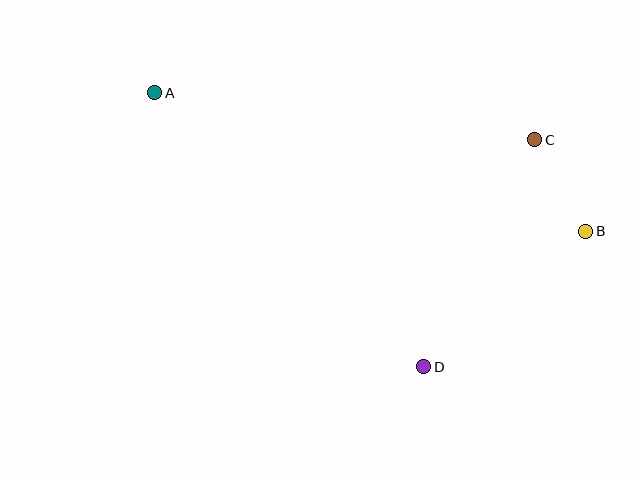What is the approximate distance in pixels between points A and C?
The distance between A and C is approximately 383 pixels.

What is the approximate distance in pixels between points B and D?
The distance between B and D is approximately 211 pixels.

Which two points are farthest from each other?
Points A and B are farthest from each other.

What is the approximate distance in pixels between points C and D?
The distance between C and D is approximately 253 pixels.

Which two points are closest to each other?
Points B and C are closest to each other.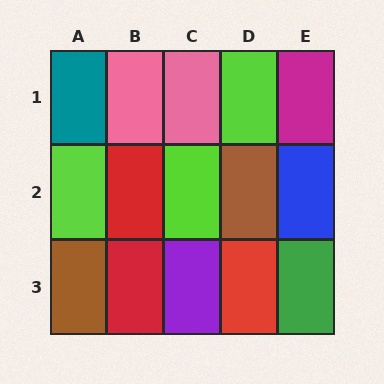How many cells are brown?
2 cells are brown.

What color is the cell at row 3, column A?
Brown.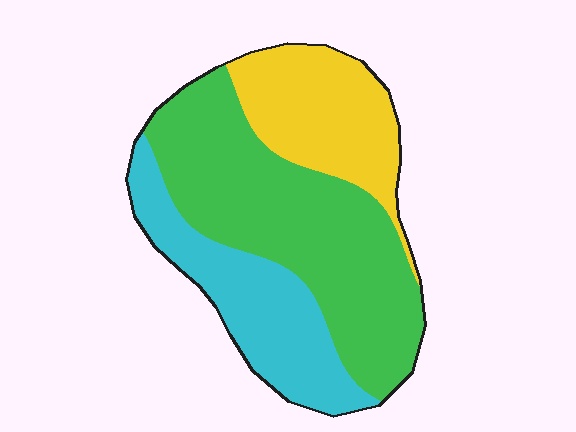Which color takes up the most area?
Green, at roughly 50%.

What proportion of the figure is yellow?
Yellow takes up between a sixth and a third of the figure.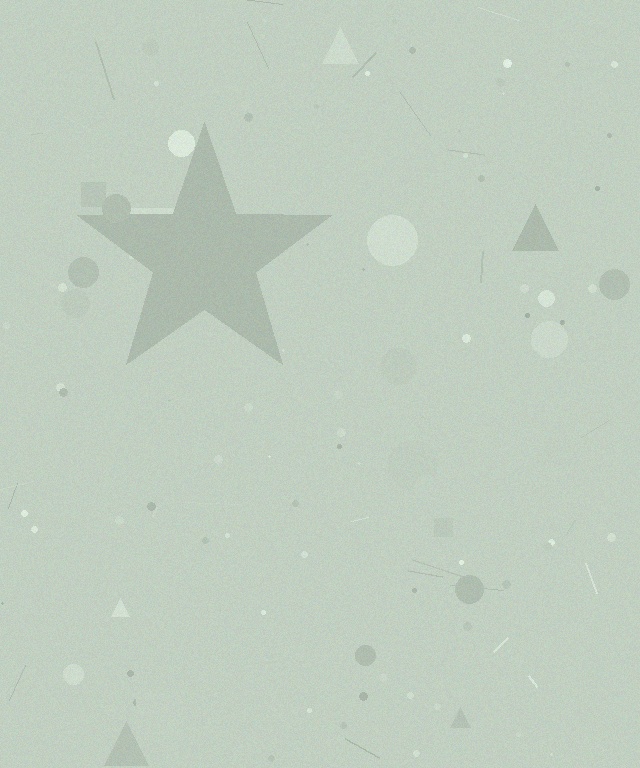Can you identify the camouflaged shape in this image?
The camouflaged shape is a star.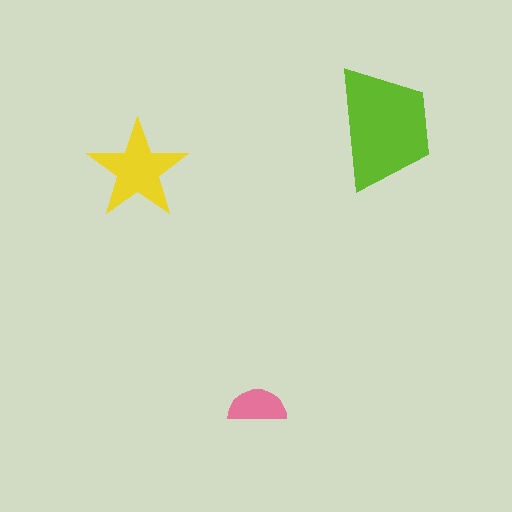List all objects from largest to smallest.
The lime trapezoid, the yellow star, the pink semicircle.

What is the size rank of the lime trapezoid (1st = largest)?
1st.